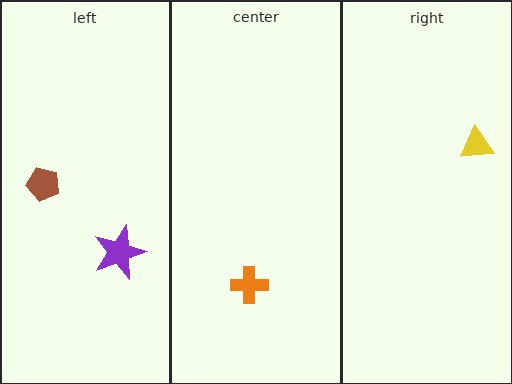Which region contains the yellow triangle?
The right region.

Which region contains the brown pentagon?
The left region.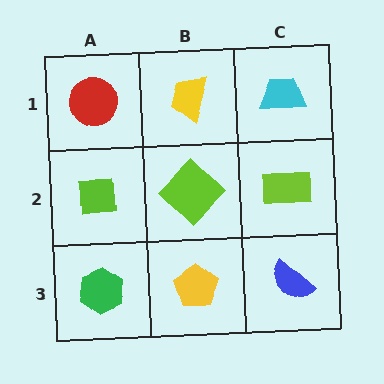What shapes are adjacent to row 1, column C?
A lime rectangle (row 2, column C), a yellow trapezoid (row 1, column B).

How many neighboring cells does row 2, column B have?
4.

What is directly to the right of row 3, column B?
A blue semicircle.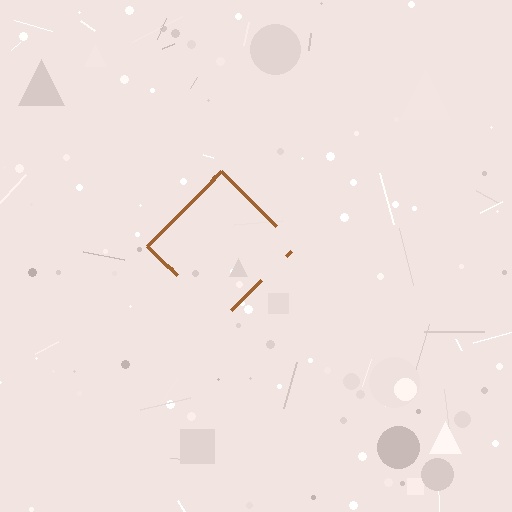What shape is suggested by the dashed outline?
The dashed outline suggests a diamond.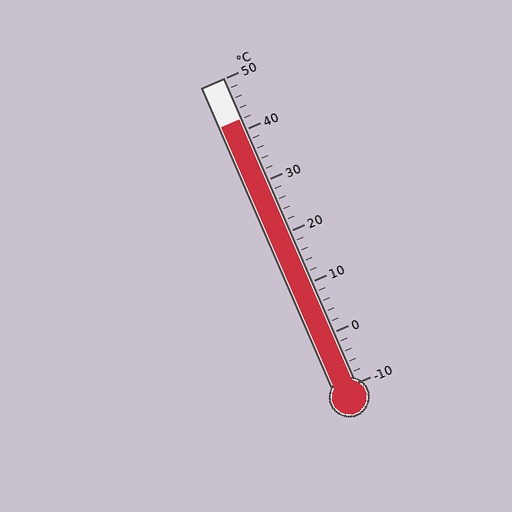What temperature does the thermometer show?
The thermometer shows approximately 42°C.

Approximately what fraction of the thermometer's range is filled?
The thermometer is filled to approximately 85% of its range.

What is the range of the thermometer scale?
The thermometer scale ranges from -10°C to 50°C.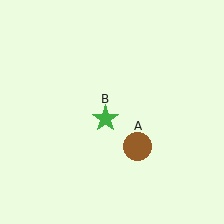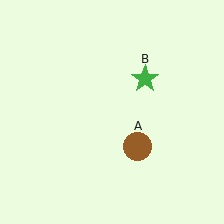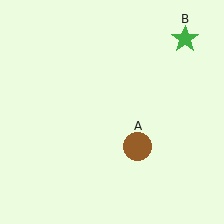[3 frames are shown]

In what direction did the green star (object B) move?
The green star (object B) moved up and to the right.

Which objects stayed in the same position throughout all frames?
Brown circle (object A) remained stationary.